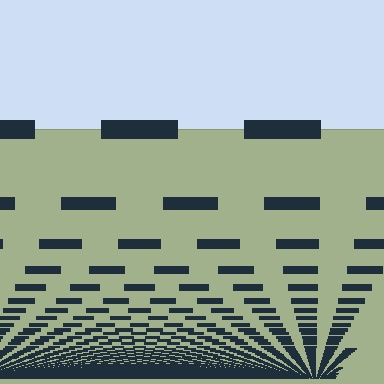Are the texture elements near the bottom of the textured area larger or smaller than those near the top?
Smaller. The gradient is inverted — elements near the bottom are smaller and denser.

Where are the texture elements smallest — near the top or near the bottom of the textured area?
Near the bottom.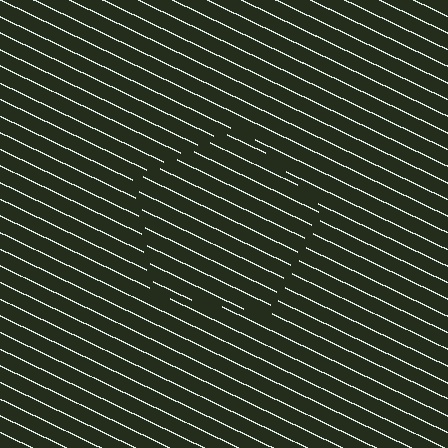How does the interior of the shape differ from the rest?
The interior of the shape contains the same grating, shifted by half a period — the contour is defined by the phase discontinuity where line-ends from the inner and outer gratings abut.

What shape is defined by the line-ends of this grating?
An illusory pentagon. The interior of the shape contains the same grating, shifted by half a period — the contour is defined by the phase discontinuity where line-ends from the inner and outer gratings abut.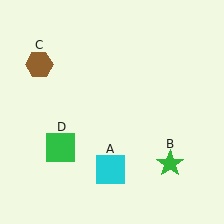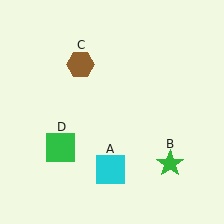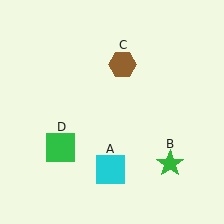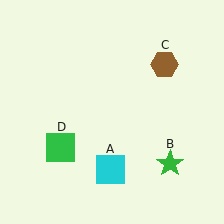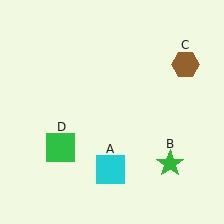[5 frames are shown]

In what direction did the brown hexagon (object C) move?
The brown hexagon (object C) moved right.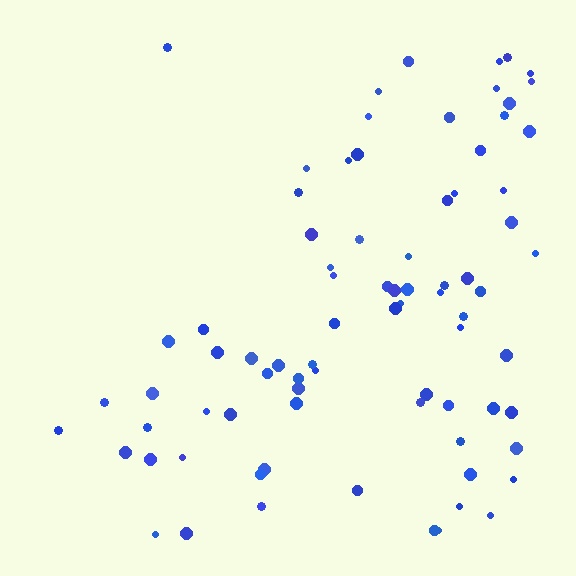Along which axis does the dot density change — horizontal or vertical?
Horizontal.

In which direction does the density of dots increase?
From left to right, with the right side densest.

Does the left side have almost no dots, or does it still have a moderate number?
Still a moderate number, just noticeably fewer than the right.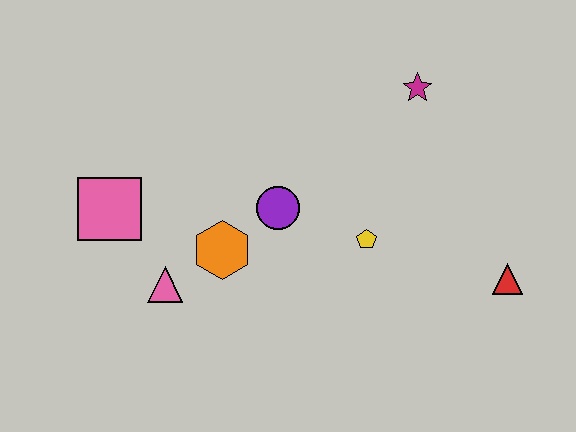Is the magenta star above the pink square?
Yes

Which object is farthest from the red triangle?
The pink square is farthest from the red triangle.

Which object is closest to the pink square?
The pink triangle is closest to the pink square.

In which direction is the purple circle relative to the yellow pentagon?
The purple circle is to the left of the yellow pentagon.